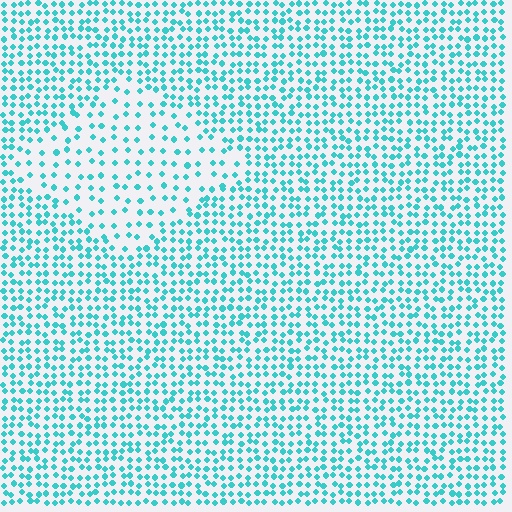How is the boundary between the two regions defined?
The boundary is defined by a change in element density (approximately 2.1x ratio). All elements are the same color, size, and shape.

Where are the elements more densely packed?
The elements are more densely packed outside the diamond boundary.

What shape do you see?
I see a diamond.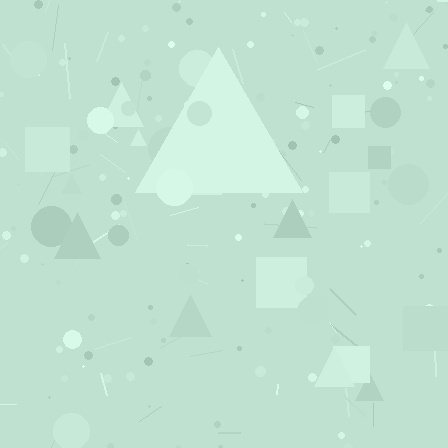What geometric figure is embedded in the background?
A triangle is embedded in the background.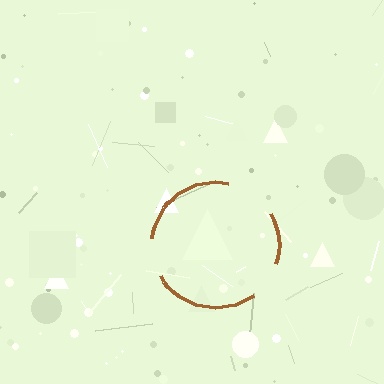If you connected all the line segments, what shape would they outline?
They would outline a circle.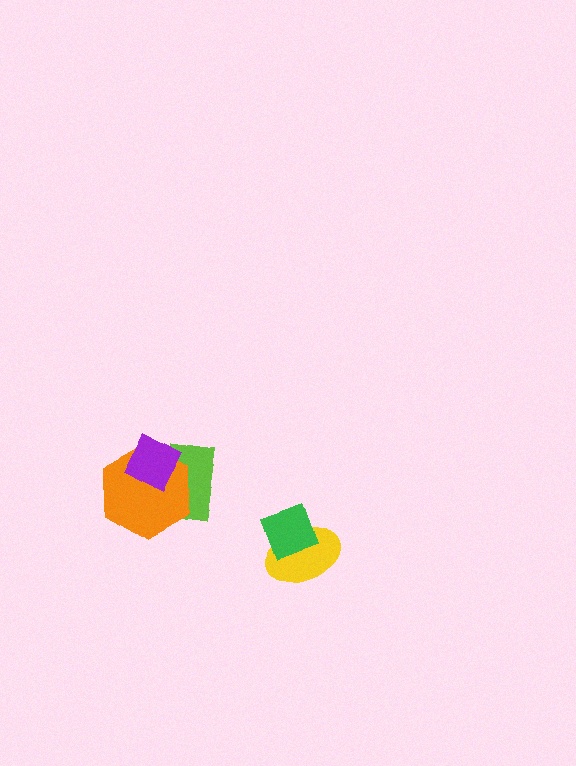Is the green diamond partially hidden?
No, no other shape covers it.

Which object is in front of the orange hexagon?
The purple diamond is in front of the orange hexagon.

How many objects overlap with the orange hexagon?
2 objects overlap with the orange hexagon.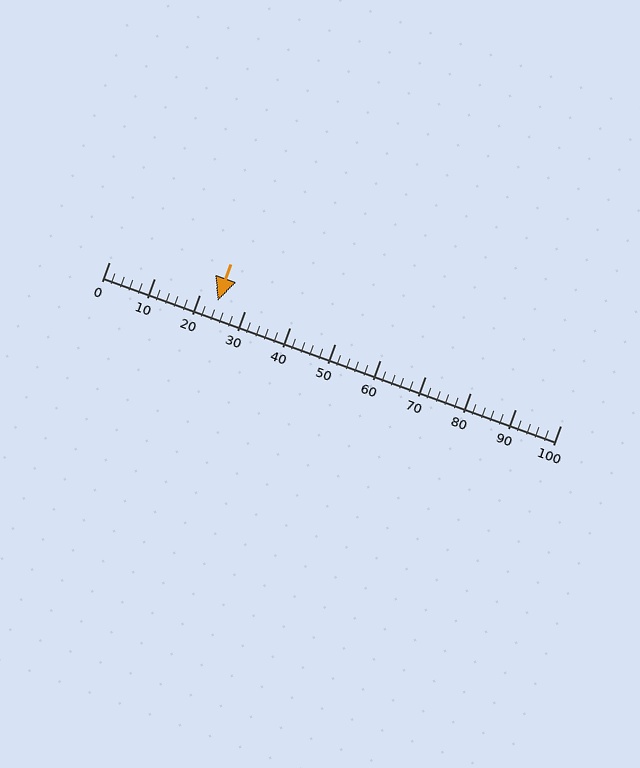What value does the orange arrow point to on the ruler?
The orange arrow points to approximately 24.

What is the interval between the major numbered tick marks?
The major tick marks are spaced 10 units apart.